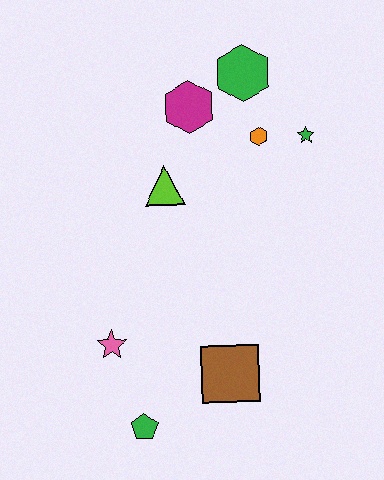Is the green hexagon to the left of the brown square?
No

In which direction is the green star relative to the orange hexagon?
The green star is to the right of the orange hexagon.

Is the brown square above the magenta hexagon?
No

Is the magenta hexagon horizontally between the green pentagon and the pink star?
No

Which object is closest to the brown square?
The green pentagon is closest to the brown square.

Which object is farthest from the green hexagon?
The green pentagon is farthest from the green hexagon.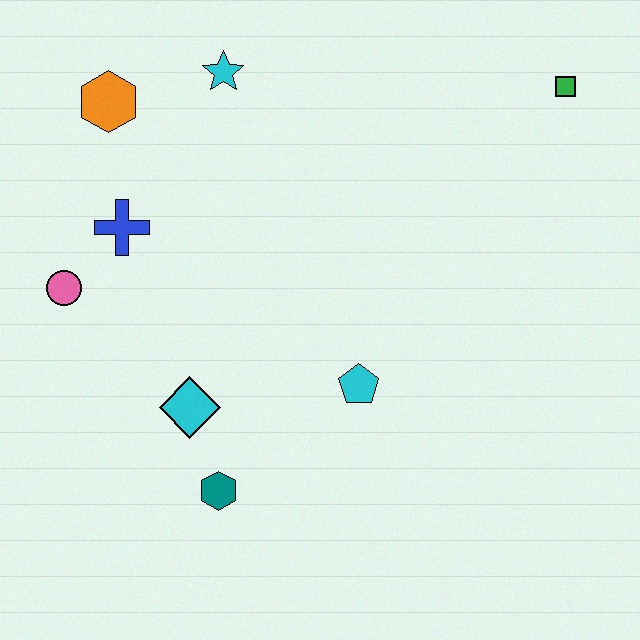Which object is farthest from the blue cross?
The green square is farthest from the blue cross.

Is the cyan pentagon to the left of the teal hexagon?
No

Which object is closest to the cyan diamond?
The teal hexagon is closest to the cyan diamond.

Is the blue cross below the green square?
Yes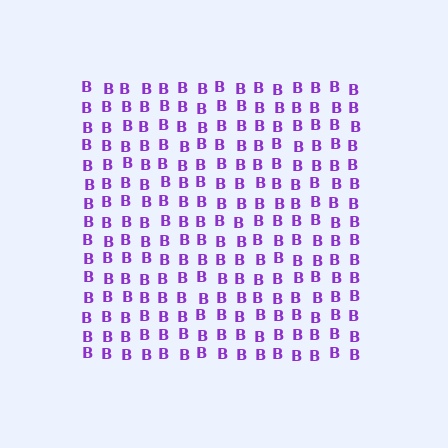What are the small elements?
The small elements are letter B's.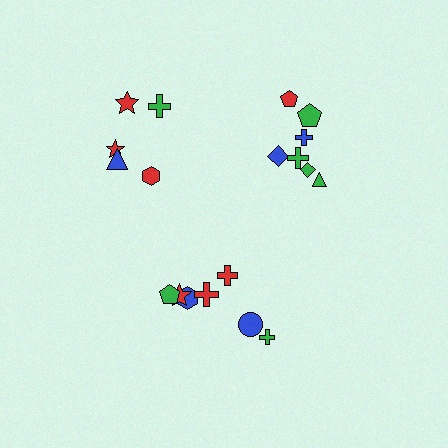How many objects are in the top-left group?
There are 5 objects.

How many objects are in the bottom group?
There are 7 objects.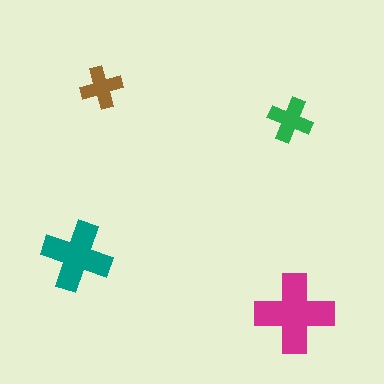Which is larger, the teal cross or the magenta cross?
The magenta one.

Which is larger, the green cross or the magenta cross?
The magenta one.